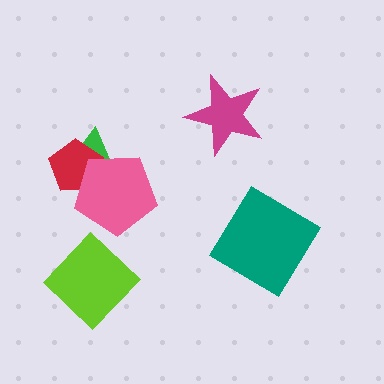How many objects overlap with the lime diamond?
0 objects overlap with the lime diamond.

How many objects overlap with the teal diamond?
0 objects overlap with the teal diamond.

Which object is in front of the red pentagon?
The pink pentagon is in front of the red pentagon.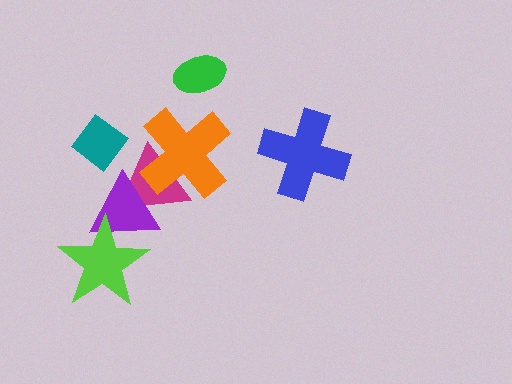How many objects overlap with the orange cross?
1 object overlaps with the orange cross.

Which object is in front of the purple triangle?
The lime star is in front of the purple triangle.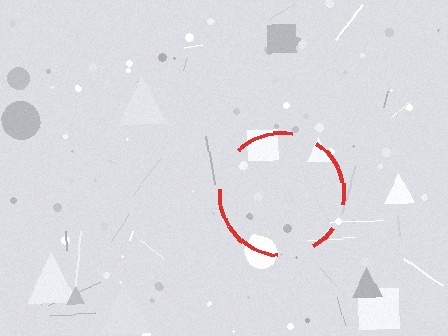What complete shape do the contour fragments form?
The contour fragments form a circle.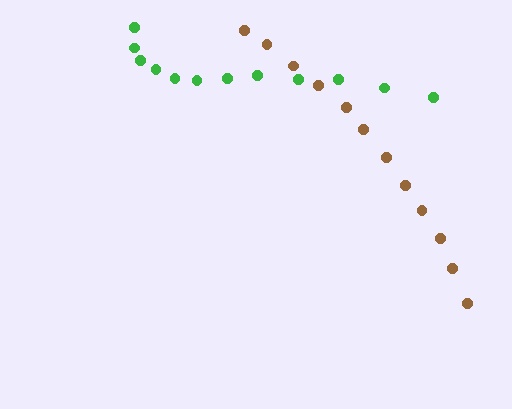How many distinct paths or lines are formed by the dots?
There are 2 distinct paths.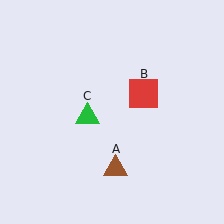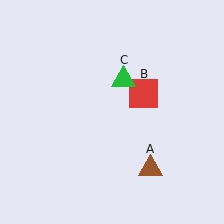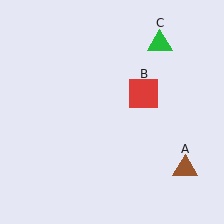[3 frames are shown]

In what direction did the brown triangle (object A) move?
The brown triangle (object A) moved right.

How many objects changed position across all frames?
2 objects changed position: brown triangle (object A), green triangle (object C).